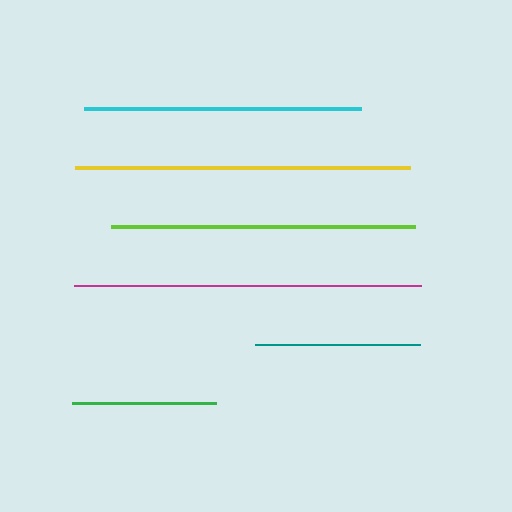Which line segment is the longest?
The magenta line is the longest at approximately 347 pixels.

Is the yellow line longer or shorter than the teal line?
The yellow line is longer than the teal line.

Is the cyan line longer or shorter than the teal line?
The cyan line is longer than the teal line.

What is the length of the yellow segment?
The yellow segment is approximately 336 pixels long.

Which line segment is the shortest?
The green line is the shortest at approximately 143 pixels.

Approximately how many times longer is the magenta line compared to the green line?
The magenta line is approximately 2.4 times the length of the green line.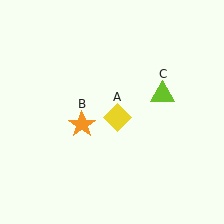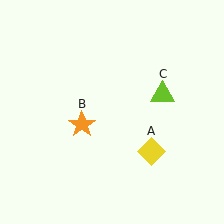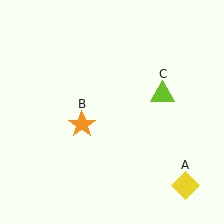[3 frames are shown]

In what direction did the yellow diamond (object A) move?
The yellow diamond (object A) moved down and to the right.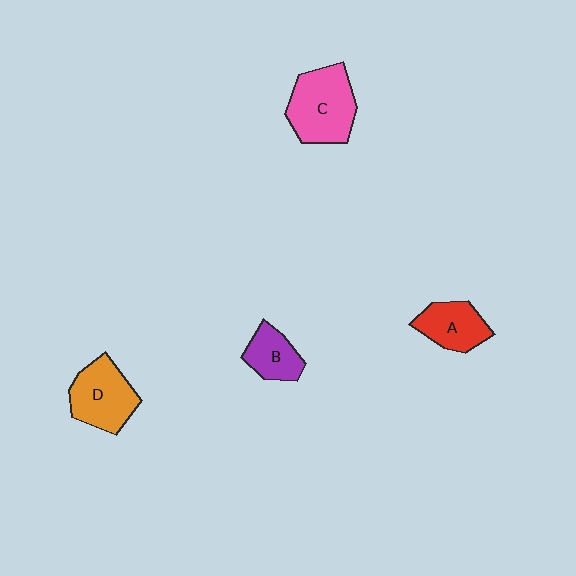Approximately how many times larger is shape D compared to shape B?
Approximately 1.5 times.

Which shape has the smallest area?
Shape B (purple).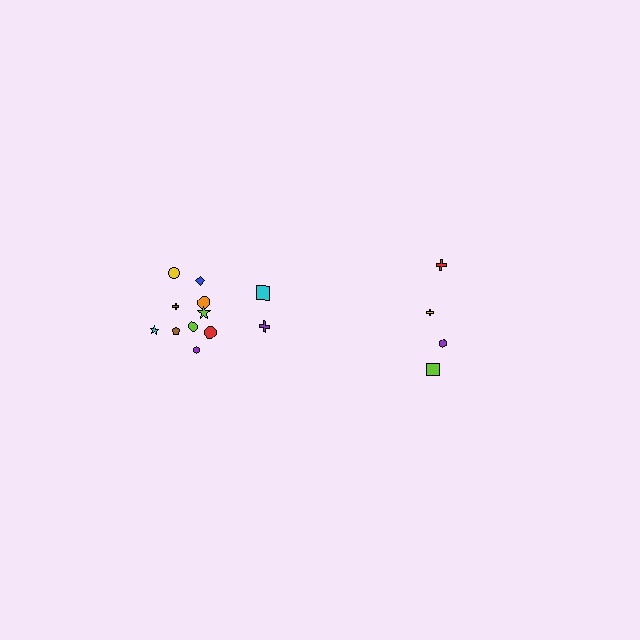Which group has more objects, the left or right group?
The left group.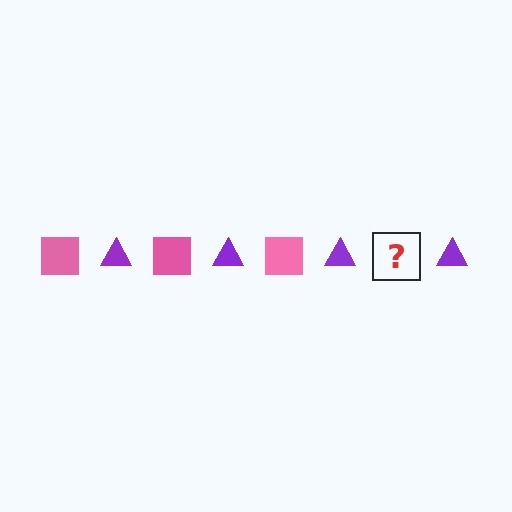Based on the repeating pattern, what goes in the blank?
The blank should be a pink square.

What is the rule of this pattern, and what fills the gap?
The rule is that the pattern alternates between pink square and purple triangle. The gap should be filled with a pink square.